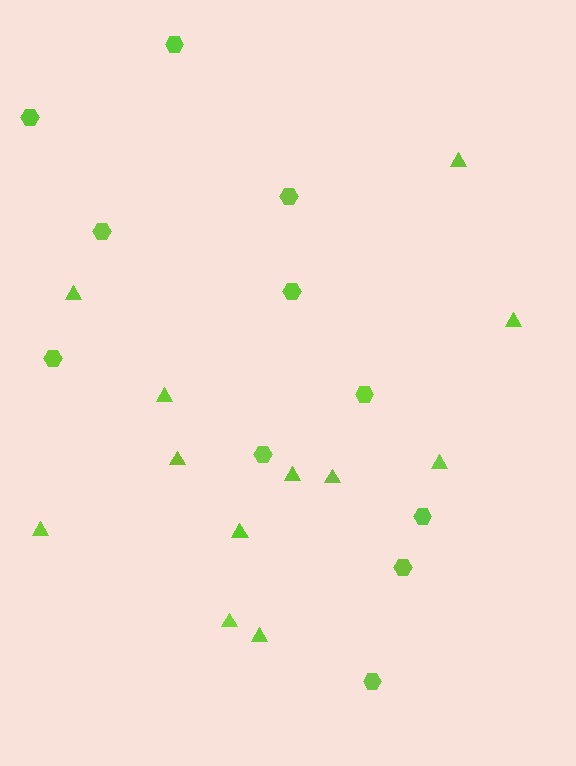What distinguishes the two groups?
There are 2 groups: one group of hexagons (11) and one group of triangles (12).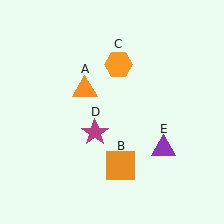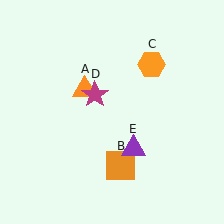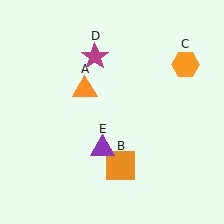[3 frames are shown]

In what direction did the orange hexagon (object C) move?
The orange hexagon (object C) moved right.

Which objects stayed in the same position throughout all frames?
Orange triangle (object A) and orange square (object B) remained stationary.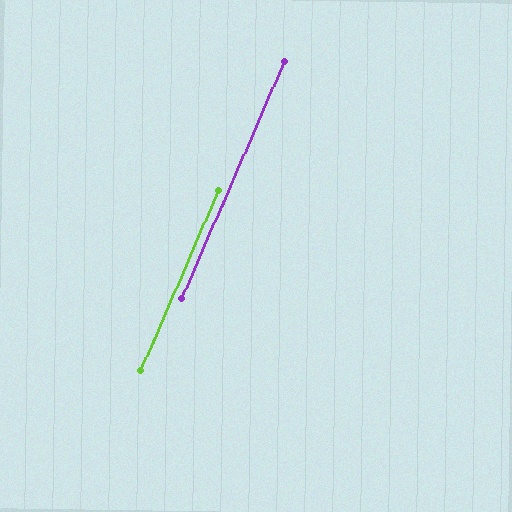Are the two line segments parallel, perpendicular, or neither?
Parallel — their directions differ by only 0.0°.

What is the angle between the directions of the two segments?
Approximately 0 degrees.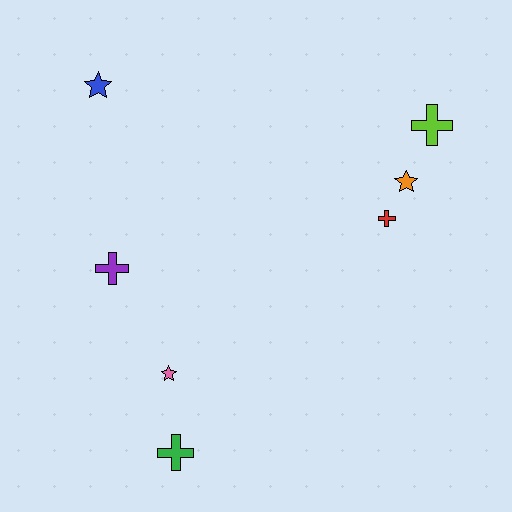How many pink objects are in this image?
There is 1 pink object.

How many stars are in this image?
There are 3 stars.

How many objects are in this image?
There are 7 objects.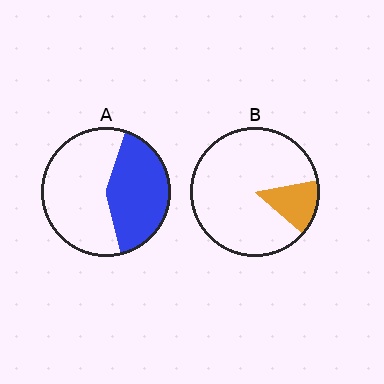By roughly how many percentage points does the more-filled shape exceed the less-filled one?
By roughly 25 percentage points (A over B).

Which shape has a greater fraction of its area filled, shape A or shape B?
Shape A.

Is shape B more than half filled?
No.